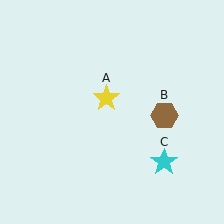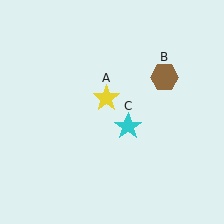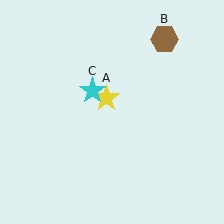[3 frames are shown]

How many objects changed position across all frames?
2 objects changed position: brown hexagon (object B), cyan star (object C).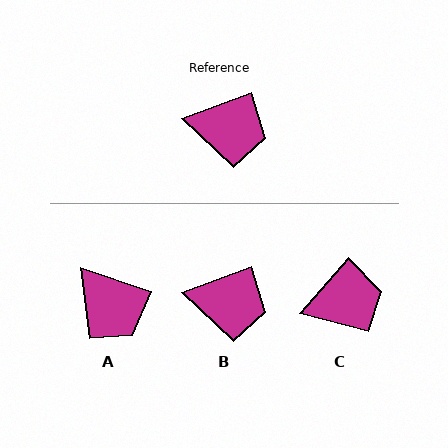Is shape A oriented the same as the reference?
No, it is off by about 39 degrees.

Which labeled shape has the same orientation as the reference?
B.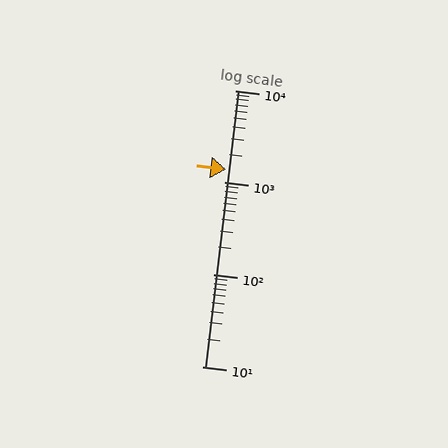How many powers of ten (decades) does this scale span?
The scale spans 3 decades, from 10 to 10000.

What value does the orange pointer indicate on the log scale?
The pointer indicates approximately 1400.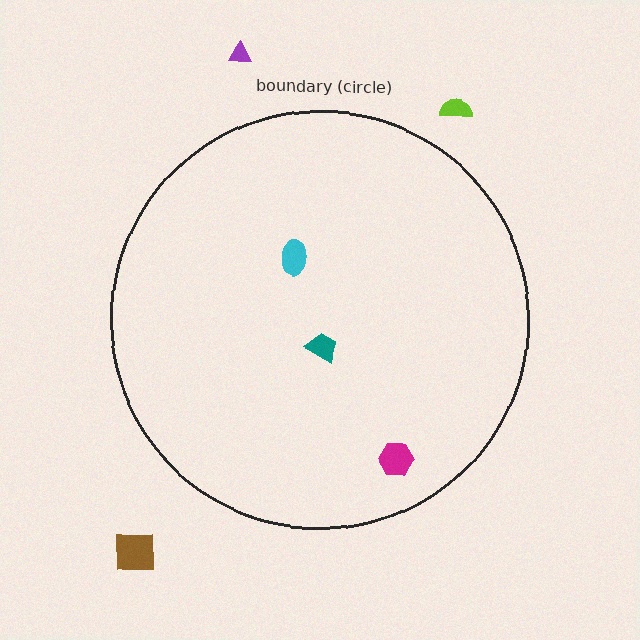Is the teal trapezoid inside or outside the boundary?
Inside.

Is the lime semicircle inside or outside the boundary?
Outside.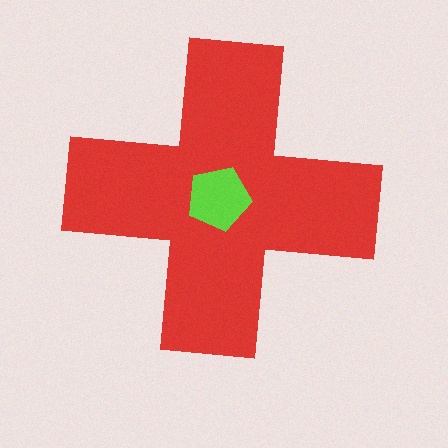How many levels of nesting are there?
2.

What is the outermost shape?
The red cross.